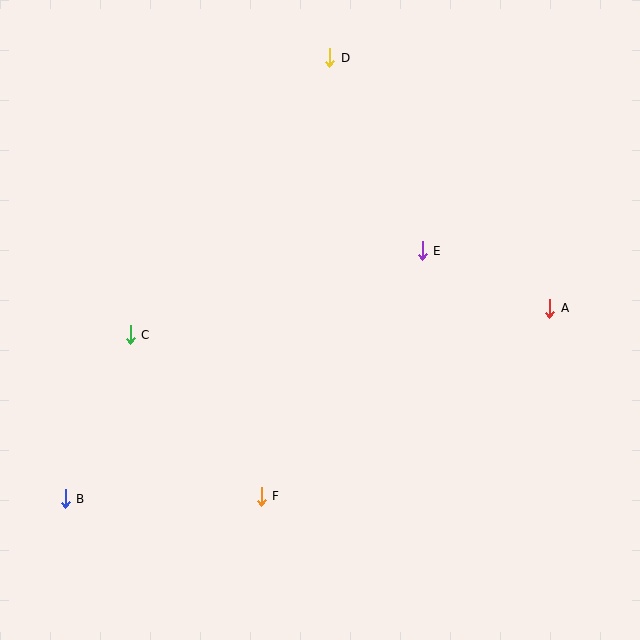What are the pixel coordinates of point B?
Point B is at (65, 499).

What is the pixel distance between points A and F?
The distance between A and F is 345 pixels.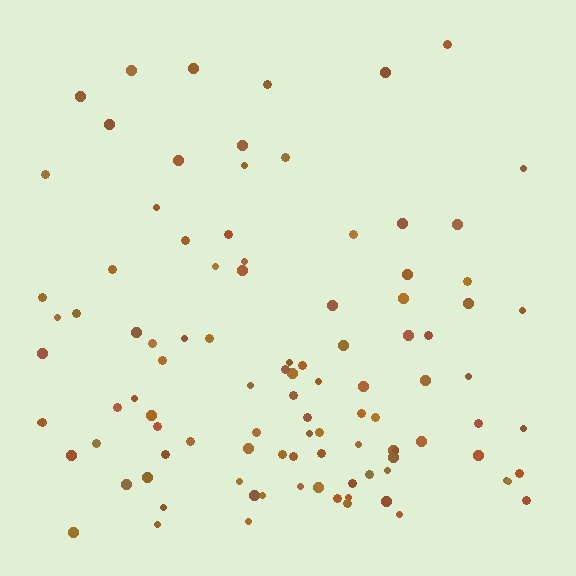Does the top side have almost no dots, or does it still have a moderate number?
Still a moderate number, just noticeably fewer than the bottom.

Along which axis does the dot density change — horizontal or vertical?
Vertical.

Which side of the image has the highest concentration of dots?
The bottom.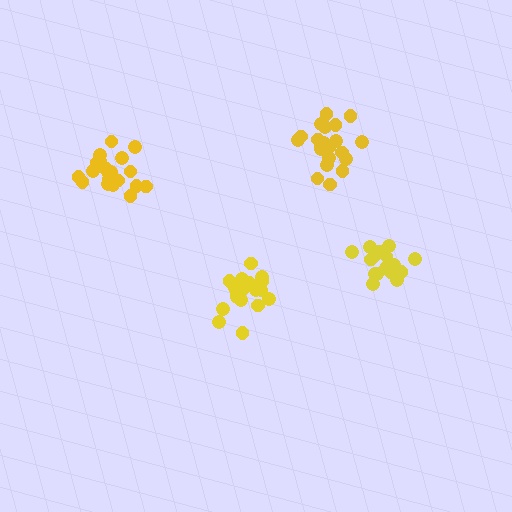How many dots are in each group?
Group 1: 21 dots, Group 2: 17 dots, Group 3: 21 dots, Group 4: 20 dots (79 total).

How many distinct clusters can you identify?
There are 4 distinct clusters.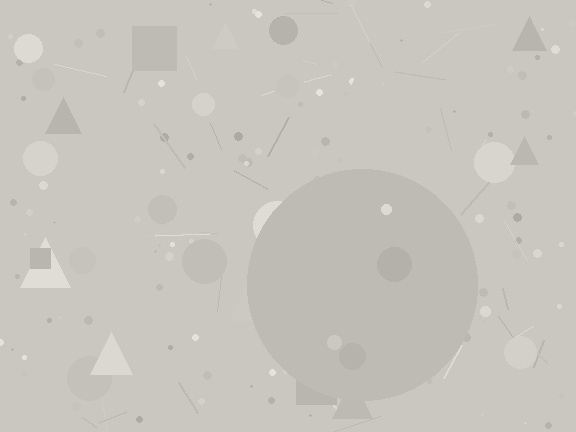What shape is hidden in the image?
A circle is hidden in the image.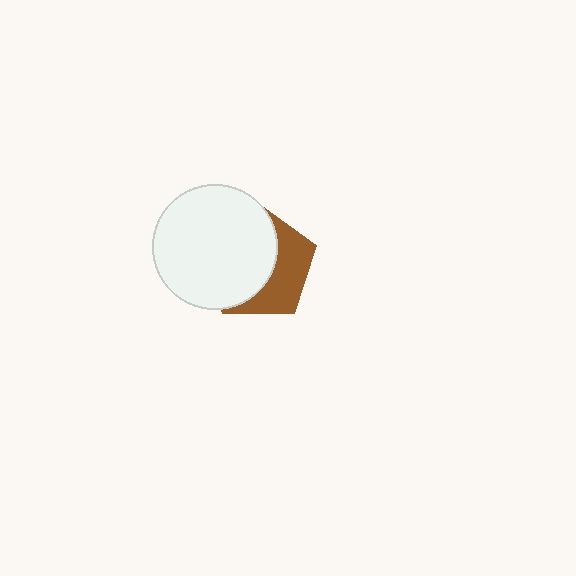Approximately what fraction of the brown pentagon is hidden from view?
Roughly 60% of the brown pentagon is hidden behind the white circle.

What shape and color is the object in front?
The object in front is a white circle.